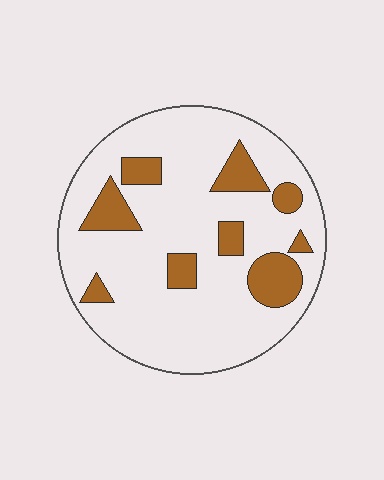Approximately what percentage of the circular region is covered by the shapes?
Approximately 20%.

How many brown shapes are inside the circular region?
9.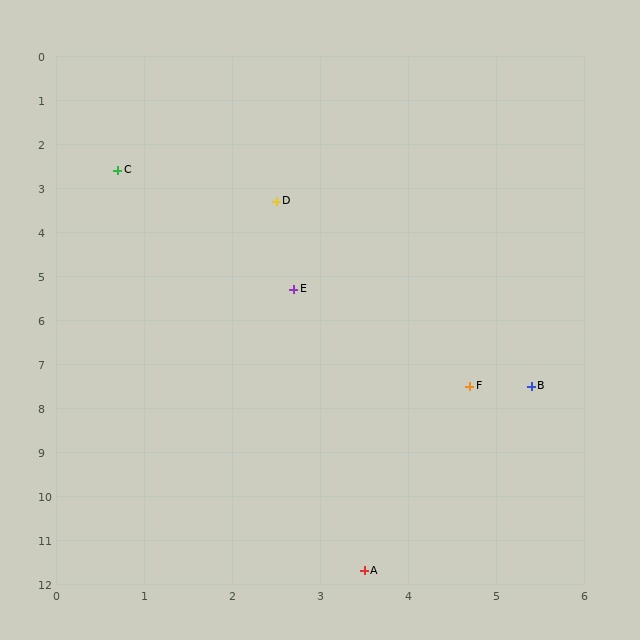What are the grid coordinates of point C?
Point C is at approximately (0.7, 2.6).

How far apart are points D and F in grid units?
Points D and F are about 4.7 grid units apart.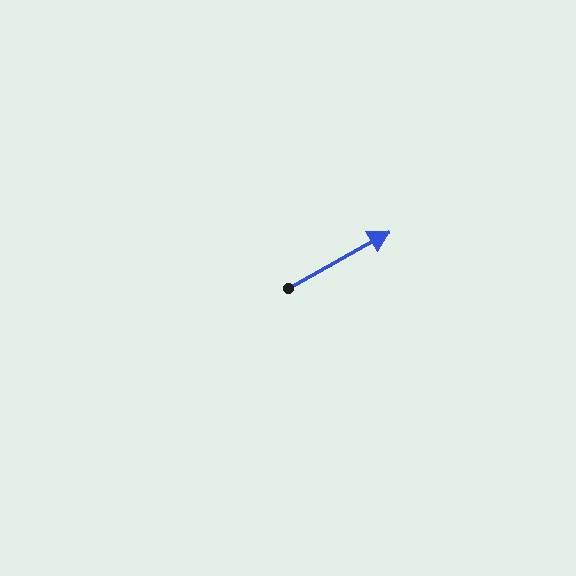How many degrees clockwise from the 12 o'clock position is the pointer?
Approximately 61 degrees.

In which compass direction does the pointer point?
Northeast.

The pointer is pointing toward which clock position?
Roughly 2 o'clock.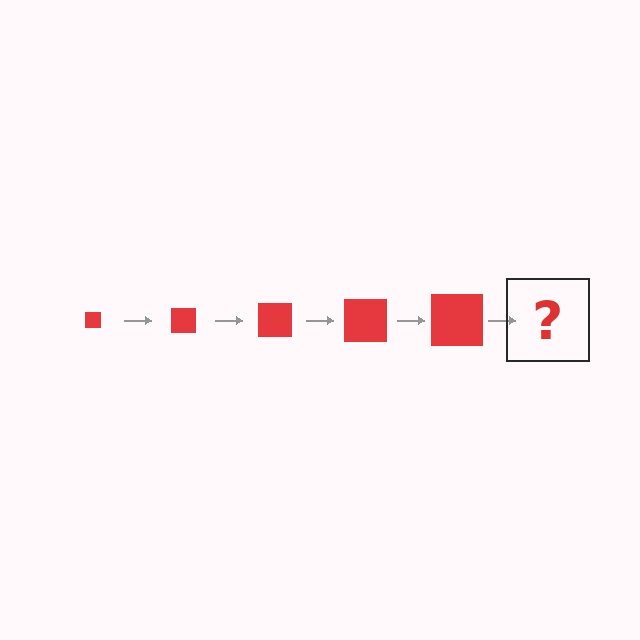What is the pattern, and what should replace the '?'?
The pattern is that the square gets progressively larger each step. The '?' should be a red square, larger than the previous one.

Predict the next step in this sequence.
The next step is a red square, larger than the previous one.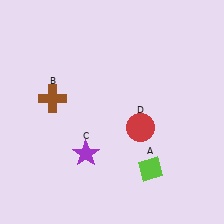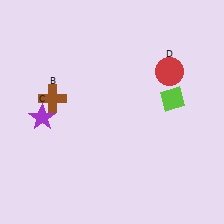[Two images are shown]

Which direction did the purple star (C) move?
The purple star (C) moved left.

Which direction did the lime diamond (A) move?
The lime diamond (A) moved up.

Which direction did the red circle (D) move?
The red circle (D) moved up.